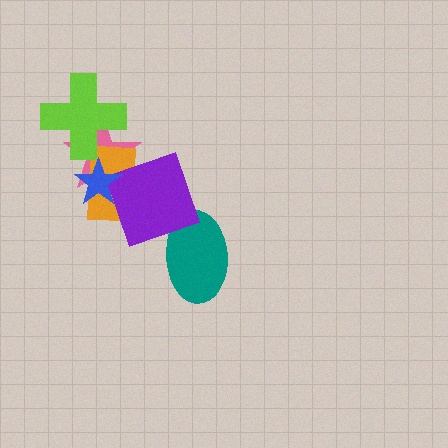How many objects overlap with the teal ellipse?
1 object overlaps with the teal ellipse.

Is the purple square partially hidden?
No, no other shape covers it.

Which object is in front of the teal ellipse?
The purple square is in front of the teal ellipse.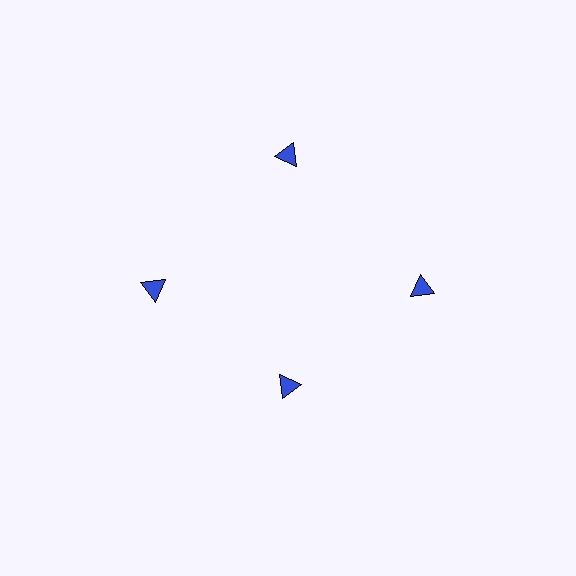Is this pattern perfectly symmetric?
No. The 4 blue triangles are arranged in a ring, but one element near the 6 o'clock position is pulled inward toward the center, breaking the 4-fold rotational symmetry.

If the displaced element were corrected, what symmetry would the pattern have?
It would have 4-fold rotational symmetry — the pattern would map onto itself every 90 degrees.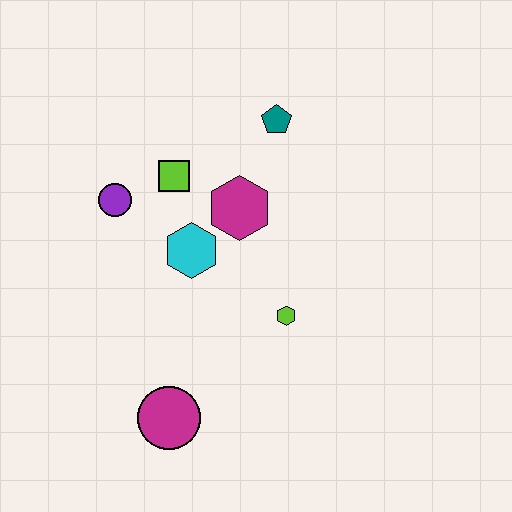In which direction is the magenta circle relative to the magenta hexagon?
The magenta circle is below the magenta hexagon.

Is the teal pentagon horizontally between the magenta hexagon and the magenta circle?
No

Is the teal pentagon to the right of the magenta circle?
Yes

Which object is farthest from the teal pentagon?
The magenta circle is farthest from the teal pentagon.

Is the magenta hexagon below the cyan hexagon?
No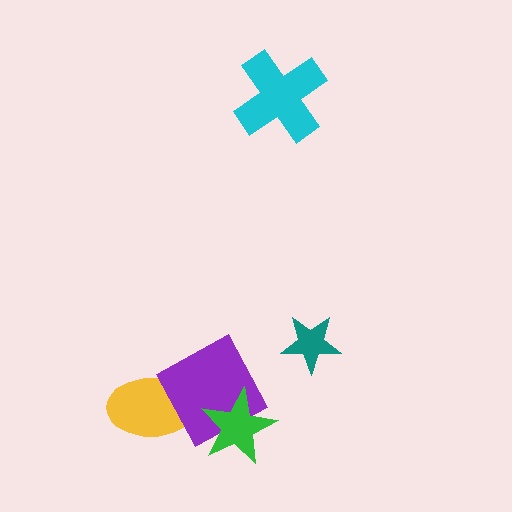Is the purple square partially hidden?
Yes, it is partially covered by another shape.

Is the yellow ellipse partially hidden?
Yes, it is partially covered by another shape.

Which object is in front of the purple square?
The green star is in front of the purple square.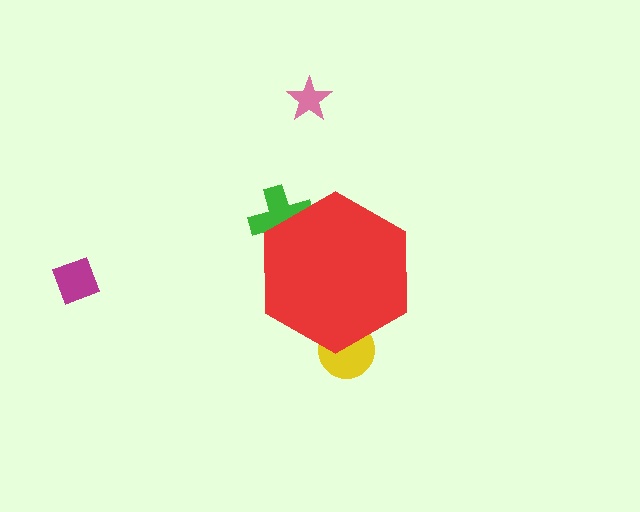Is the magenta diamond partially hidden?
No, the magenta diamond is fully visible.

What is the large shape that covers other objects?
A red hexagon.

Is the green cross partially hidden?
Yes, the green cross is partially hidden behind the red hexagon.